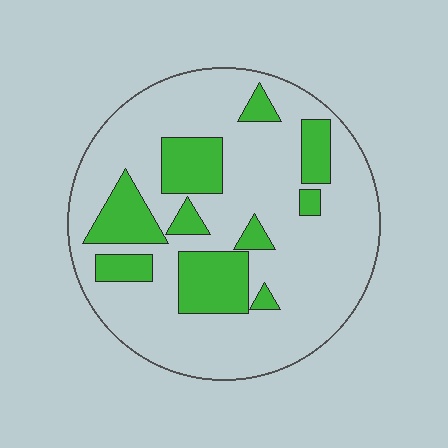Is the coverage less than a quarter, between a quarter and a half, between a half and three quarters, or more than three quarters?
Less than a quarter.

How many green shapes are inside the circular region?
10.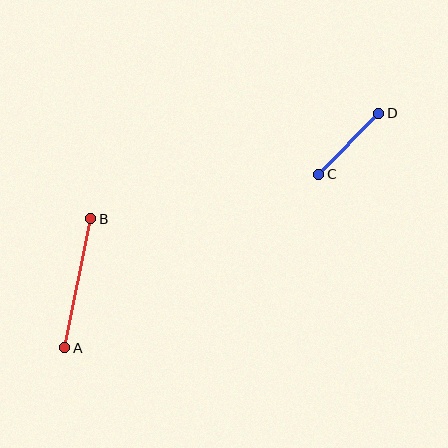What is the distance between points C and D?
The distance is approximately 86 pixels.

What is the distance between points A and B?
The distance is approximately 131 pixels.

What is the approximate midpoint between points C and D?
The midpoint is at approximately (349, 144) pixels.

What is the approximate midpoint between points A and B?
The midpoint is at approximately (78, 283) pixels.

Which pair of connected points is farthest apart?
Points A and B are farthest apart.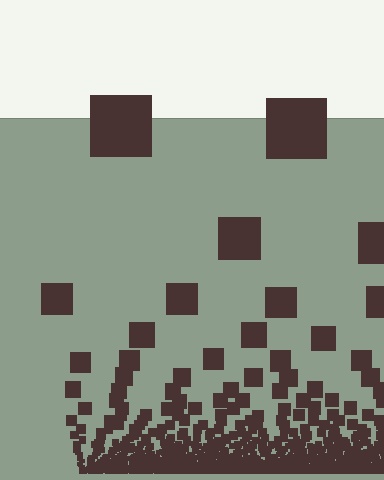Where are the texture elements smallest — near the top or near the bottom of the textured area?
Near the bottom.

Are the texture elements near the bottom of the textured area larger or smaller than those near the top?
Smaller. The gradient is inverted — elements near the bottom are smaller and denser.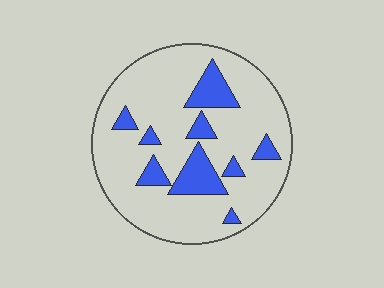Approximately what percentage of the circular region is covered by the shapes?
Approximately 20%.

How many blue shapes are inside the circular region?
9.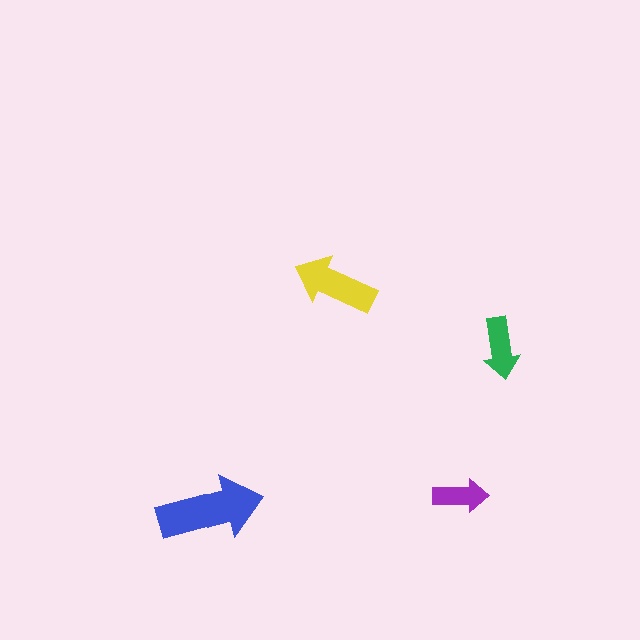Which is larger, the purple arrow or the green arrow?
The green one.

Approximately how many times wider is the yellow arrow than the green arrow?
About 1.5 times wider.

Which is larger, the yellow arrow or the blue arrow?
The blue one.